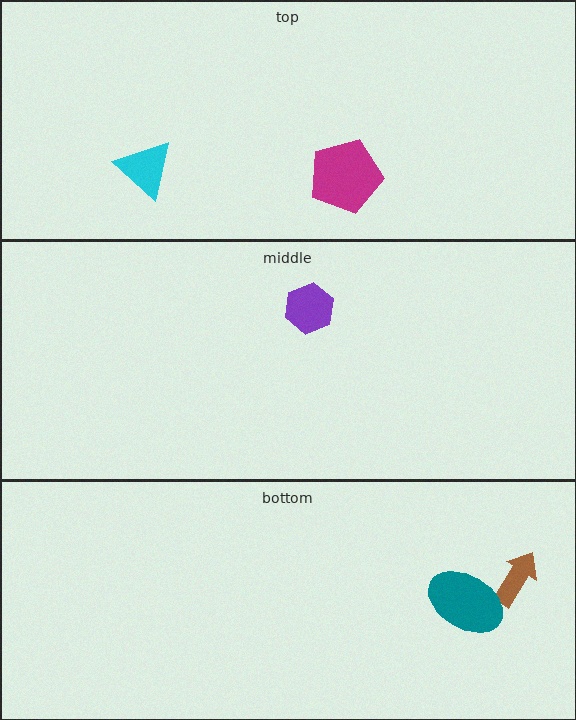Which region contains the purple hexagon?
The middle region.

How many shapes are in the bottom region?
2.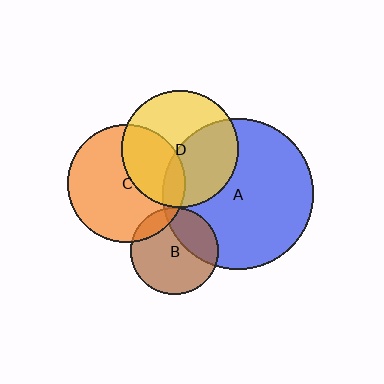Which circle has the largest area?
Circle A (blue).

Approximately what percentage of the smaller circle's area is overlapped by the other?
Approximately 15%.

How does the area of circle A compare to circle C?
Approximately 1.6 times.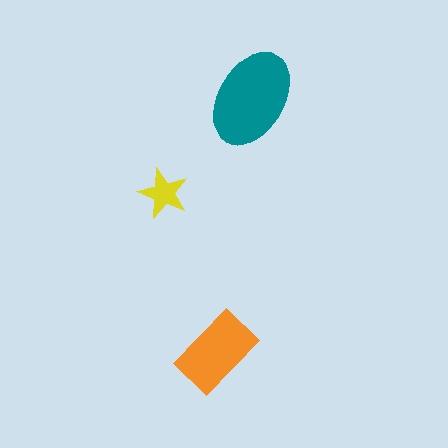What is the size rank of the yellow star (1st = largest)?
3rd.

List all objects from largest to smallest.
The teal ellipse, the orange rectangle, the yellow star.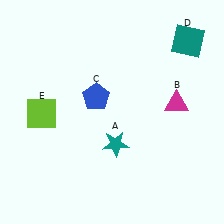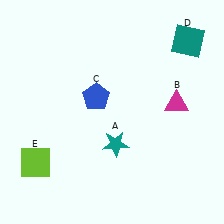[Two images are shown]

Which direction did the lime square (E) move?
The lime square (E) moved down.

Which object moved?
The lime square (E) moved down.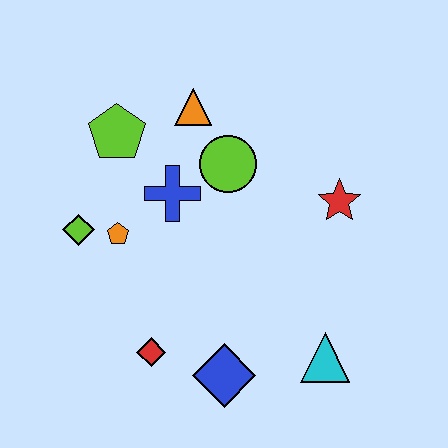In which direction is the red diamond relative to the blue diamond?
The red diamond is to the left of the blue diamond.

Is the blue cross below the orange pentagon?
No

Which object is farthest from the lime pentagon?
The cyan triangle is farthest from the lime pentagon.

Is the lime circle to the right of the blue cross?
Yes